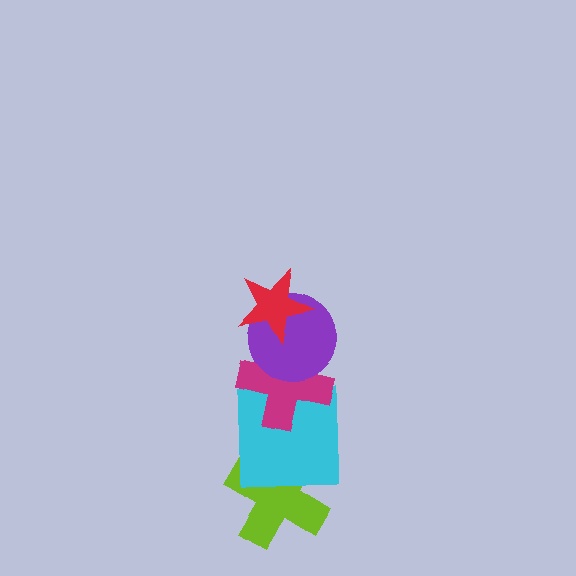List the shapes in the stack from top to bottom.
From top to bottom: the red star, the purple circle, the magenta cross, the cyan square, the lime cross.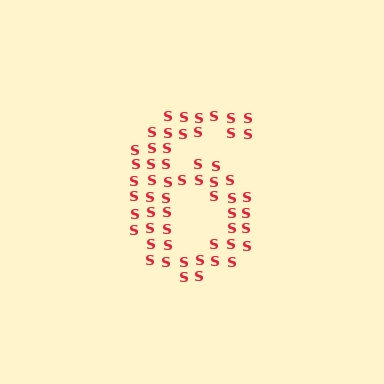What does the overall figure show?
The overall figure shows the digit 6.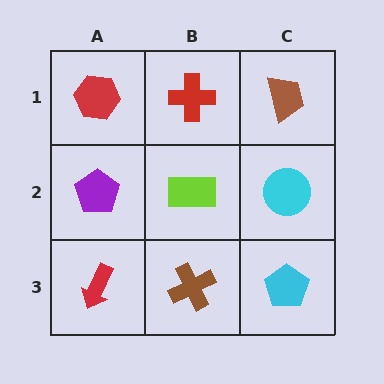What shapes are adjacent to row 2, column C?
A brown trapezoid (row 1, column C), a cyan pentagon (row 3, column C), a lime rectangle (row 2, column B).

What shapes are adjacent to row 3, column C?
A cyan circle (row 2, column C), a brown cross (row 3, column B).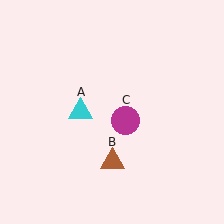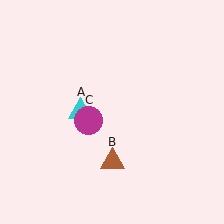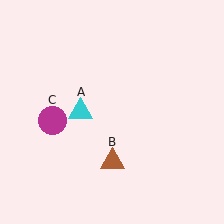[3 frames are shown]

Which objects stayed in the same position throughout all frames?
Cyan triangle (object A) and brown triangle (object B) remained stationary.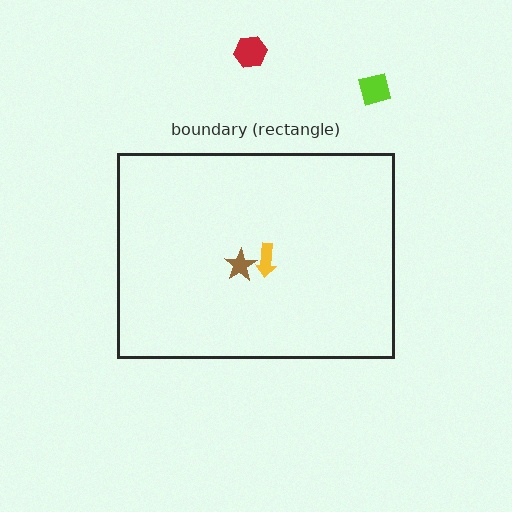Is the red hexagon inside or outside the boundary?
Outside.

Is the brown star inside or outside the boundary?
Inside.